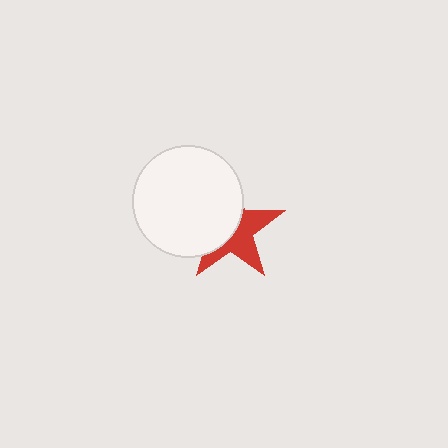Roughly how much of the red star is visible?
About half of it is visible (roughly 48%).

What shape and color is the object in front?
The object in front is a white circle.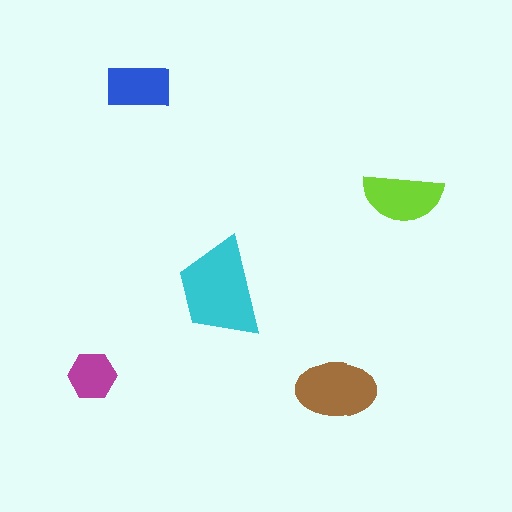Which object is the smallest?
The magenta hexagon.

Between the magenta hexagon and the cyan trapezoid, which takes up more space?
The cyan trapezoid.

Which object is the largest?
The cyan trapezoid.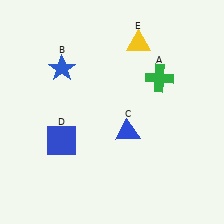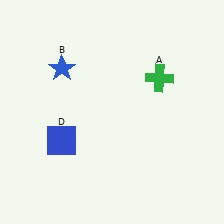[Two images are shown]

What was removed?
The yellow triangle (E), the blue triangle (C) were removed in Image 2.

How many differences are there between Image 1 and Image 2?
There are 2 differences between the two images.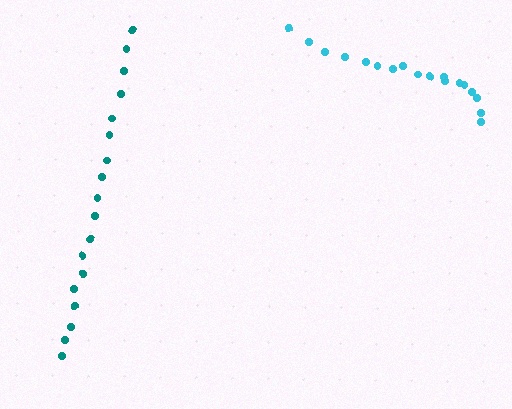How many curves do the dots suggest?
There are 2 distinct paths.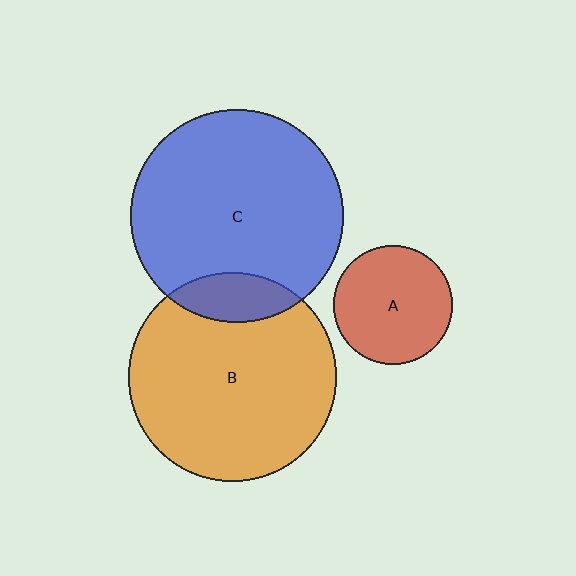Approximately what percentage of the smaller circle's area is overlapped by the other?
Approximately 15%.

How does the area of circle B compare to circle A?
Approximately 3.1 times.